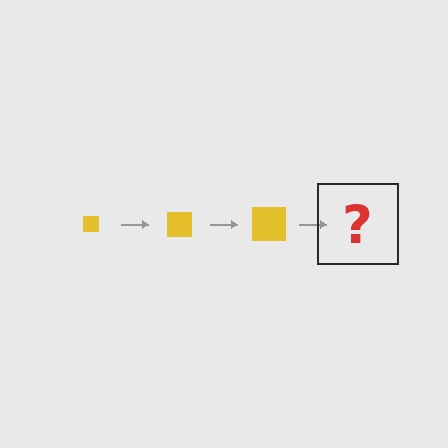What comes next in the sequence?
The next element should be a yellow square, larger than the previous one.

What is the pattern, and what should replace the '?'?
The pattern is that the square gets progressively larger each step. The '?' should be a yellow square, larger than the previous one.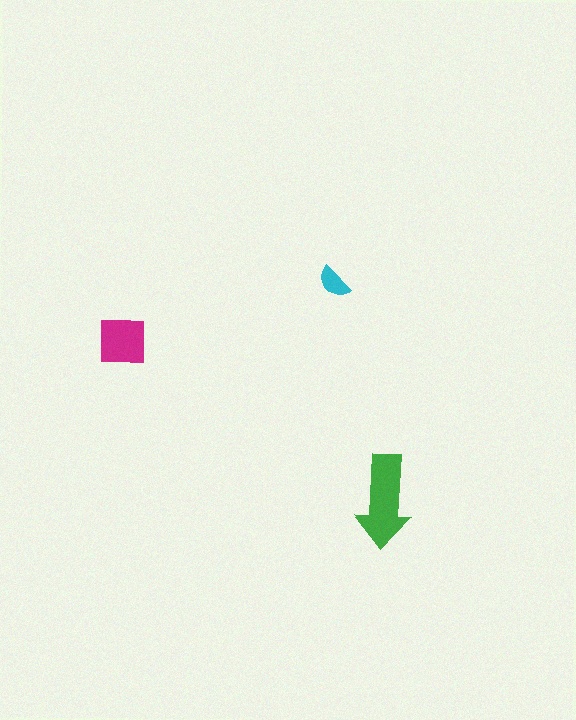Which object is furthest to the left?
The magenta square is leftmost.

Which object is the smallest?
The cyan semicircle.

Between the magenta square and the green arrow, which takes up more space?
The green arrow.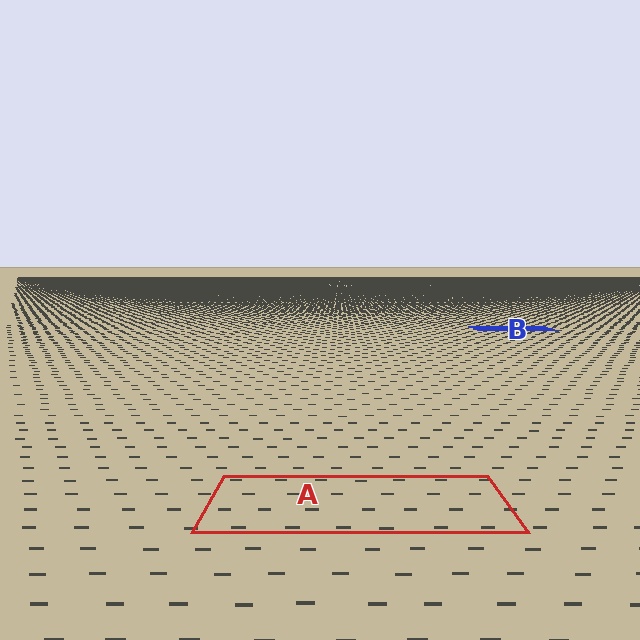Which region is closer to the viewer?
Region A is closer. The texture elements there are larger and more spread out.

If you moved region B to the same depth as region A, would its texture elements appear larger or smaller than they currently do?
They would appear larger. At a closer depth, the same texture elements are projected at a bigger on-screen size.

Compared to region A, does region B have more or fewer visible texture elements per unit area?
Region B has more texture elements per unit area — they are packed more densely because it is farther away.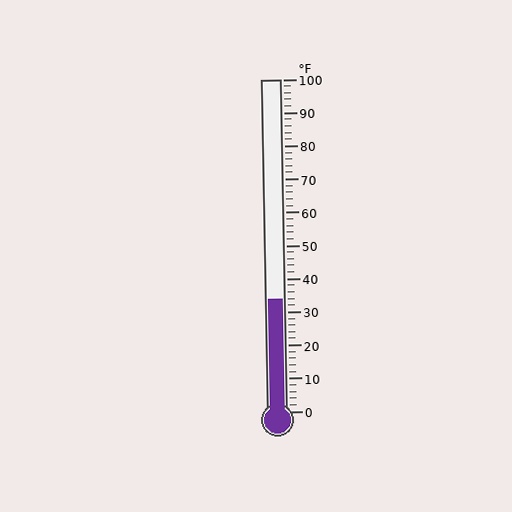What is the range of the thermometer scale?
The thermometer scale ranges from 0°F to 100°F.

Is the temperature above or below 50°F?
The temperature is below 50°F.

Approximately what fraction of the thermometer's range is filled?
The thermometer is filled to approximately 35% of its range.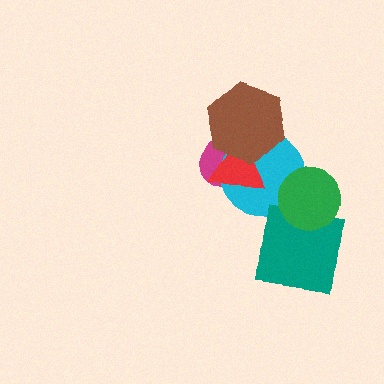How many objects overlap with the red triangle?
3 objects overlap with the red triangle.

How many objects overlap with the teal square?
1 object overlaps with the teal square.